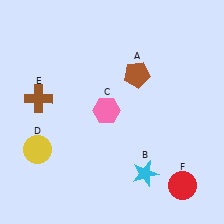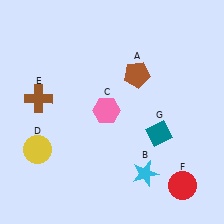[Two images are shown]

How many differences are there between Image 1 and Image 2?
There is 1 difference between the two images.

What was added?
A teal diamond (G) was added in Image 2.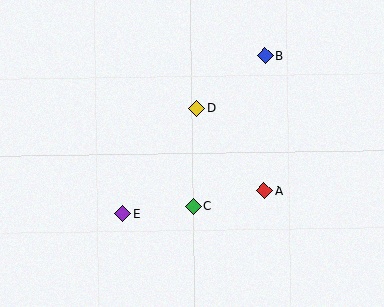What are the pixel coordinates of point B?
Point B is at (265, 56).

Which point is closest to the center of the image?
Point D at (197, 108) is closest to the center.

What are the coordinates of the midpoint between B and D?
The midpoint between B and D is at (231, 82).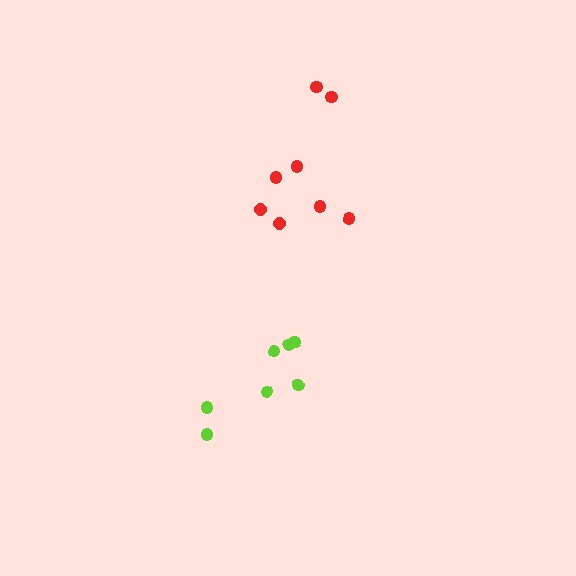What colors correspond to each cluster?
The clusters are colored: lime, red.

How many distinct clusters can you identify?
There are 2 distinct clusters.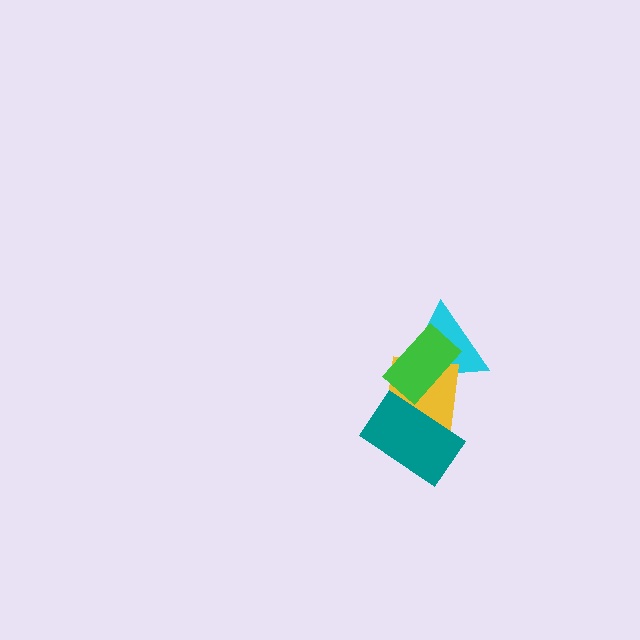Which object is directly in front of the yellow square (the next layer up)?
The green rectangle is directly in front of the yellow square.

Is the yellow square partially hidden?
Yes, it is partially covered by another shape.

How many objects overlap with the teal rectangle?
1 object overlaps with the teal rectangle.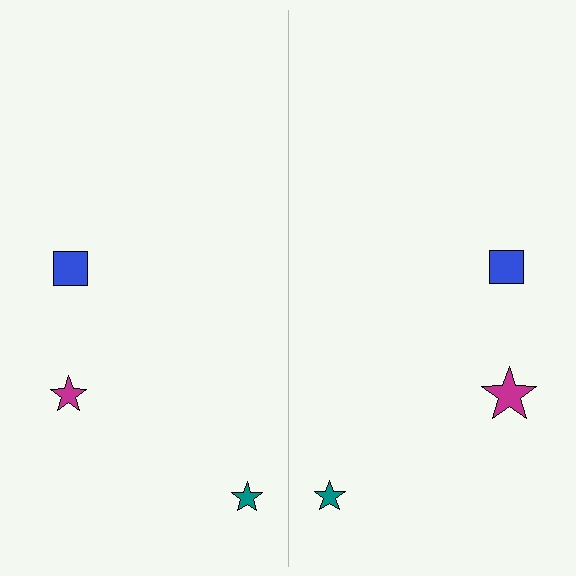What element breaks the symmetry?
The magenta star on the right side has a different size than its mirror counterpart.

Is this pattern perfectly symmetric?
No, the pattern is not perfectly symmetric. The magenta star on the right side has a different size than its mirror counterpart.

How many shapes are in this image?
There are 6 shapes in this image.